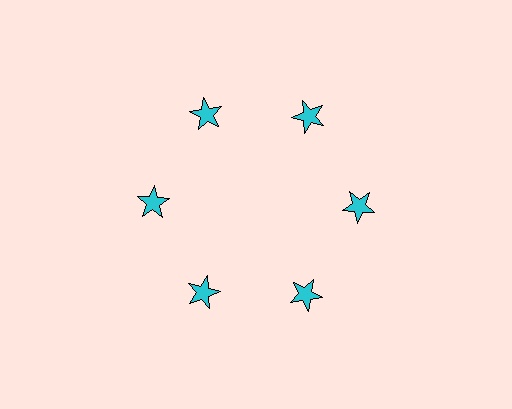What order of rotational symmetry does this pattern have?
This pattern has 6-fold rotational symmetry.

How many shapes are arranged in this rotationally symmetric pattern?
There are 6 shapes, arranged in 6 groups of 1.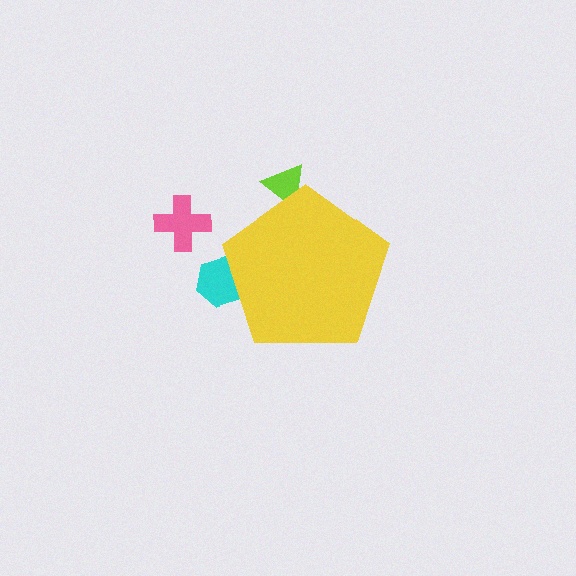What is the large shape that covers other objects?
A yellow pentagon.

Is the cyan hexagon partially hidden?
Yes, the cyan hexagon is partially hidden behind the yellow pentagon.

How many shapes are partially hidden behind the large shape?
2 shapes are partially hidden.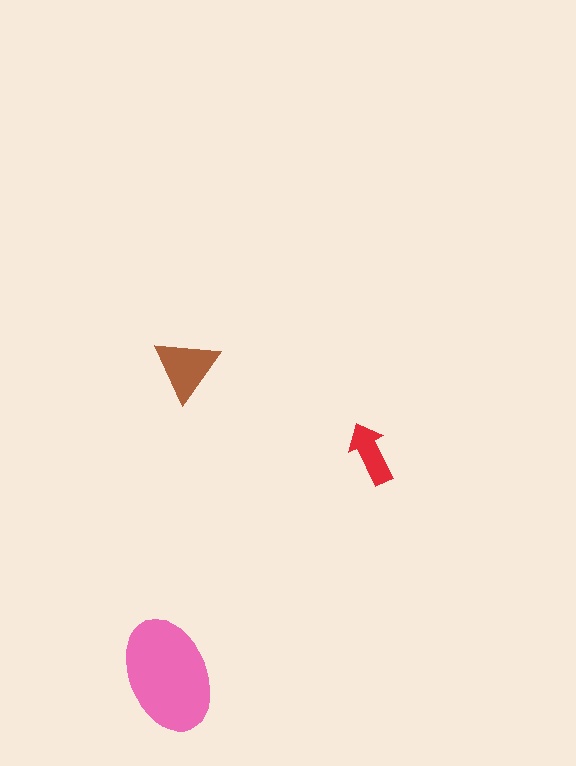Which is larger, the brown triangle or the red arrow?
The brown triangle.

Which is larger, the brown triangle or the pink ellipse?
The pink ellipse.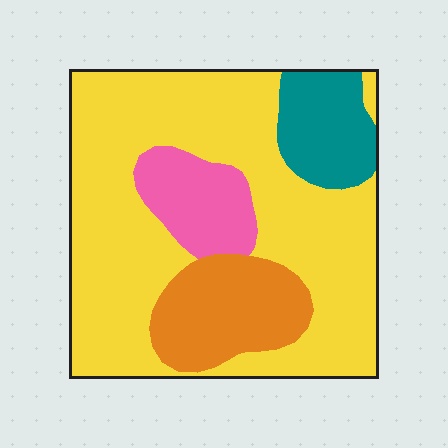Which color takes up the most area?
Yellow, at roughly 65%.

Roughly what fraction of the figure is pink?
Pink takes up less than a quarter of the figure.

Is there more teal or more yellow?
Yellow.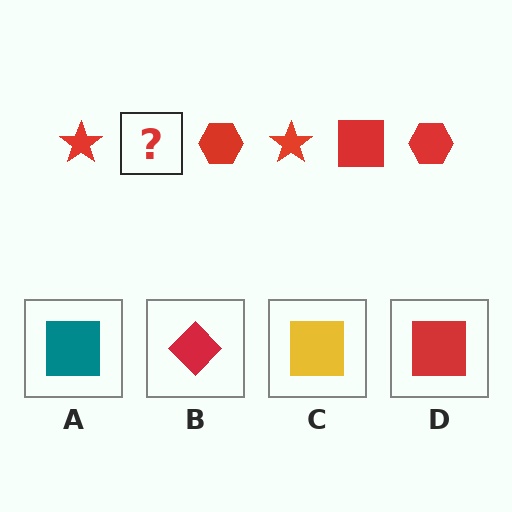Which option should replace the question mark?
Option D.